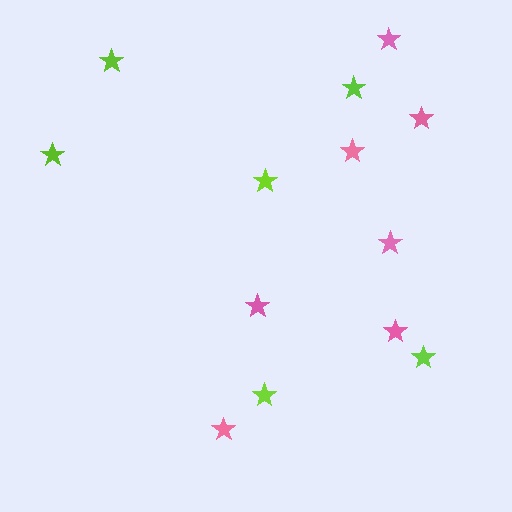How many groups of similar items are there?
There are 2 groups: one group of pink stars (7) and one group of lime stars (6).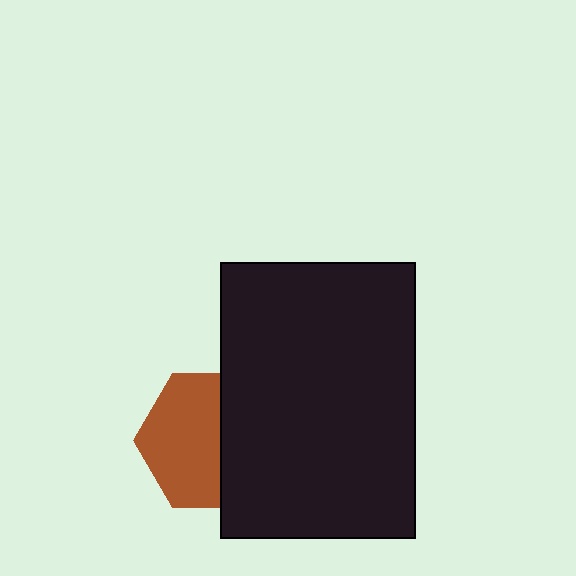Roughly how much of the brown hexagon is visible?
About half of it is visible (roughly 57%).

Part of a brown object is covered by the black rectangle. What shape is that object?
It is a hexagon.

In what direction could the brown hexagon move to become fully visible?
The brown hexagon could move left. That would shift it out from behind the black rectangle entirely.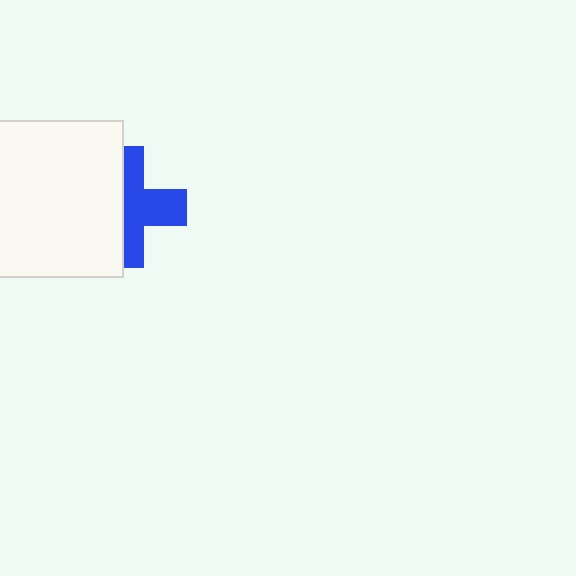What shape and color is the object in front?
The object in front is a white square.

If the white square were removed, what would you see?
You would see the complete blue cross.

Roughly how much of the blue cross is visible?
About half of it is visible (roughly 53%).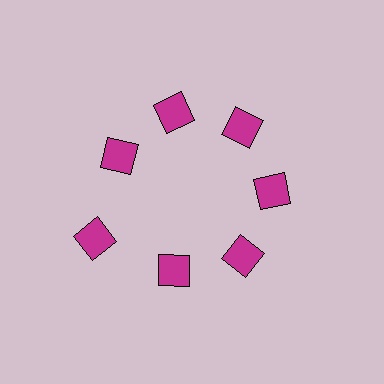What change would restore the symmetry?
The symmetry would be restored by moving it inward, back onto the ring so that all 7 squares sit at equal angles and equal distance from the center.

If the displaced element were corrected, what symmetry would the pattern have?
It would have 7-fold rotational symmetry — the pattern would map onto itself every 51 degrees.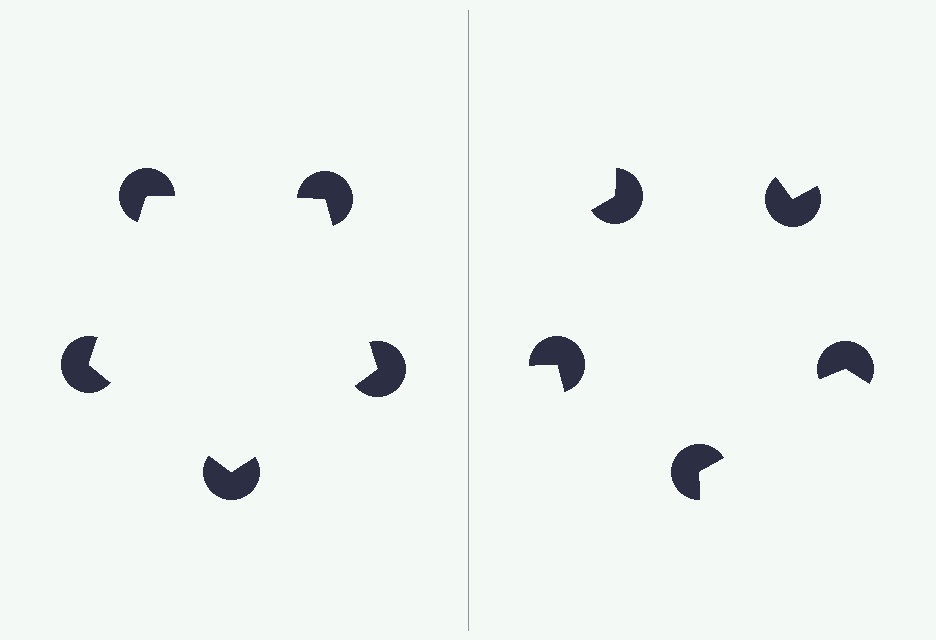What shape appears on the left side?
An illusory pentagon.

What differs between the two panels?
The pac-man discs are positioned identically on both sides; only the wedge orientations differ. On the left they align to a pentagon; on the right they are misaligned.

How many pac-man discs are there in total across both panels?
10 — 5 on each side.